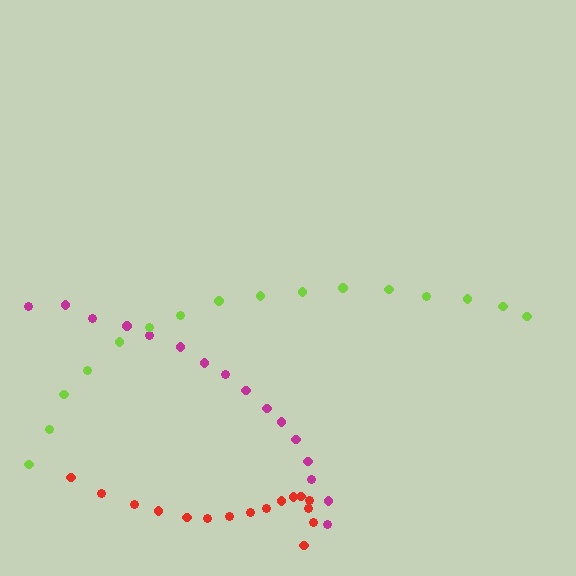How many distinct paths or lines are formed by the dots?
There are 3 distinct paths.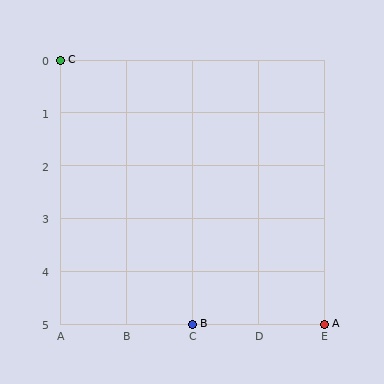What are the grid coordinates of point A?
Point A is at grid coordinates (E, 5).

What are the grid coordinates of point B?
Point B is at grid coordinates (C, 5).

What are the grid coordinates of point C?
Point C is at grid coordinates (A, 0).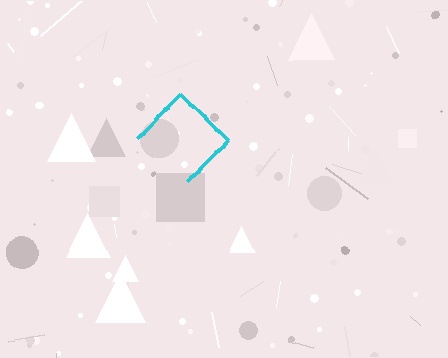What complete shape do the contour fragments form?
The contour fragments form a diamond.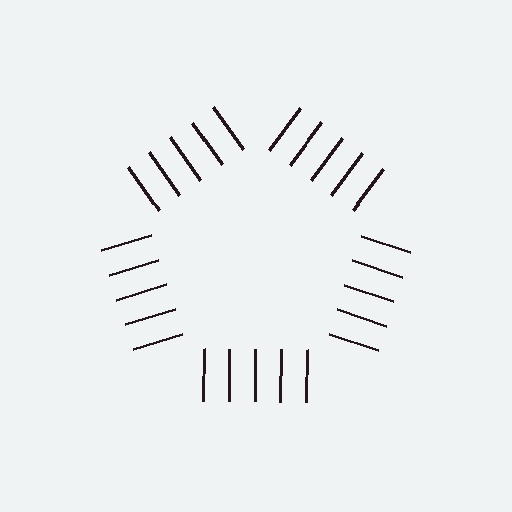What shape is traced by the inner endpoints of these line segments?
An illusory pentagon — the line segments terminate on its edges but no continuous stroke is drawn.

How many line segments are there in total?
25 — 5 along each of the 5 edges.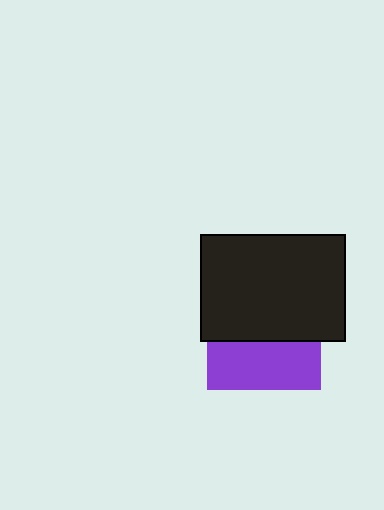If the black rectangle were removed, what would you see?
You would see the complete purple square.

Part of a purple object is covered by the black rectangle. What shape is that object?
It is a square.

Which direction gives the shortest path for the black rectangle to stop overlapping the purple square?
Moving up gives the shortest separation.